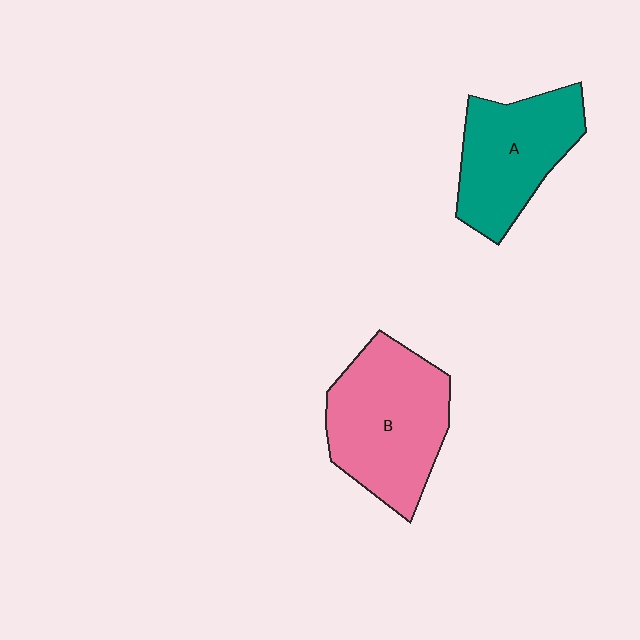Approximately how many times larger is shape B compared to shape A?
Approximately 1.2 times.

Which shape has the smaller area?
Shape A (teal).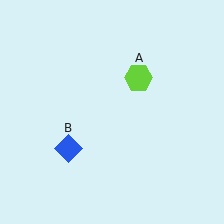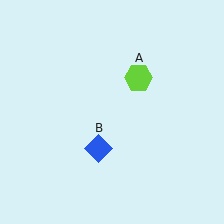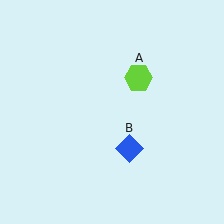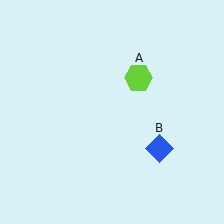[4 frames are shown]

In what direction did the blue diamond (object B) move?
The blue diamond (object B) moved right.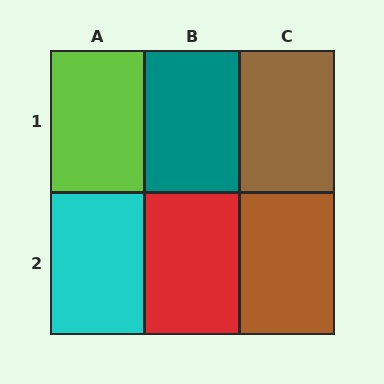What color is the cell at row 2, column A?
Cyan.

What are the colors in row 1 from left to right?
Lime, teal, brown.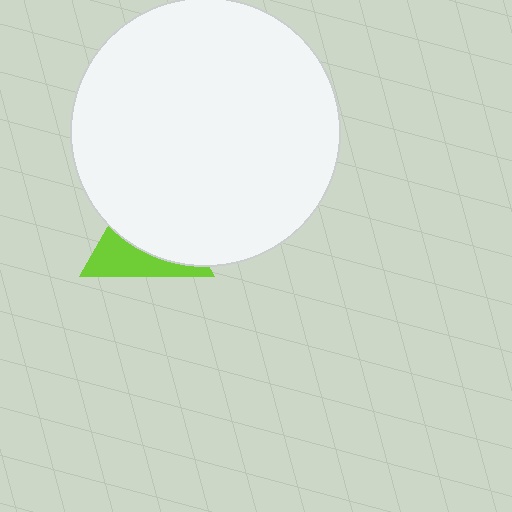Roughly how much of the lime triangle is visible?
A small part of it is visible (roughly 38%).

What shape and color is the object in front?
The object in front is a white circle.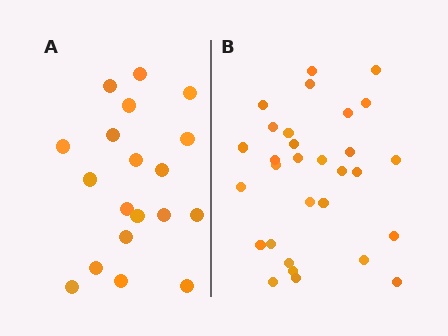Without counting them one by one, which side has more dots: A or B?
Region B (the right region) has more dots.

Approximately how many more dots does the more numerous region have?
Region B has roughly 12 or so more dots than region A.